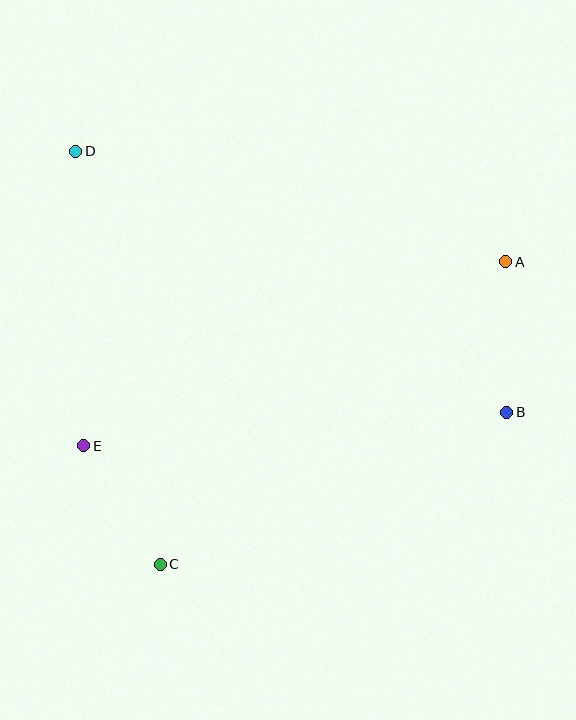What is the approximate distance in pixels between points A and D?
The distance between A and D is approximately 444 pixels.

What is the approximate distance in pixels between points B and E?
The distance between B and E is approximately 424 pixels.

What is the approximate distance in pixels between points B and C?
The distance between B and C is approximately 378 pixels.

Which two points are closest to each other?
Points C and E are closest to each other.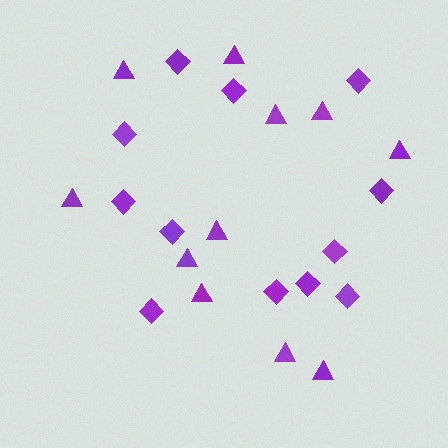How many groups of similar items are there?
There are 2 groups: one group of triangles (11) and one group of diamonds (12).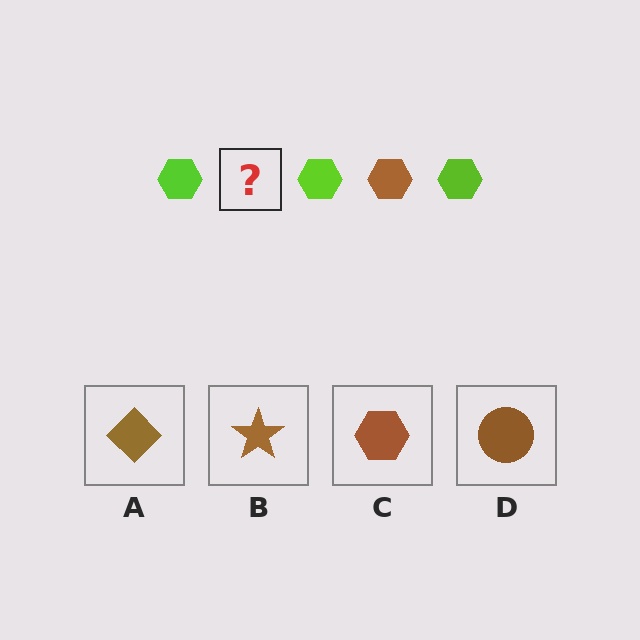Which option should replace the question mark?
Option C.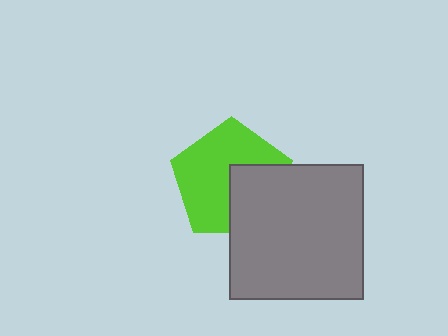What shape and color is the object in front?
The object in front is a gray square.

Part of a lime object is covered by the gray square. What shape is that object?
It is a pentagon.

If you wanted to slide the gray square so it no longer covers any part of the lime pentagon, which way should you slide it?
Slide it toward the lower-right — that is the most direct way to separate the two shapes.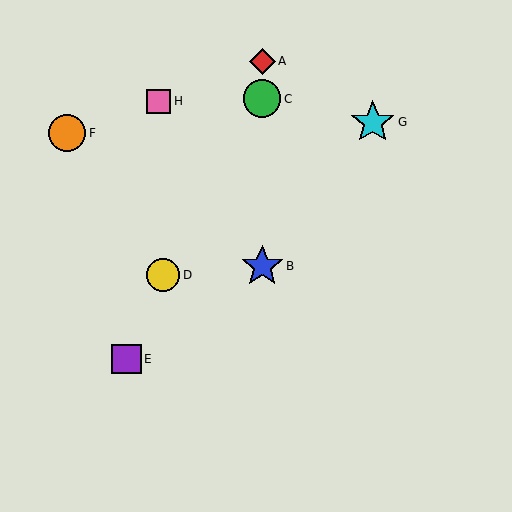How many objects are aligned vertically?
3 objects (A, B, C) are aligned vertically.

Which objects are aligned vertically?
Objects A, B, C are aligned vertically.